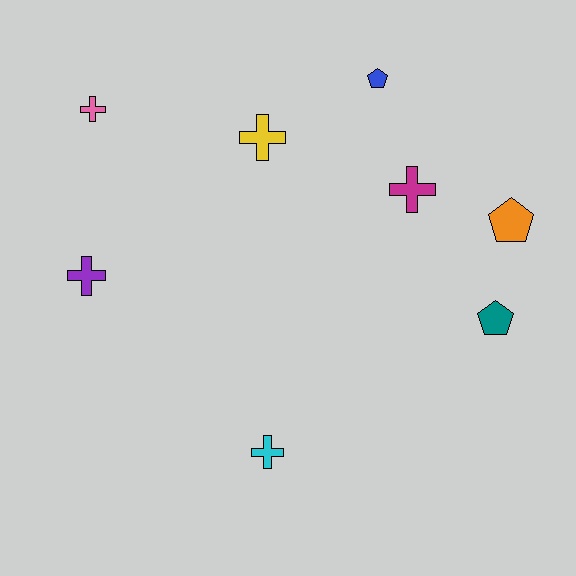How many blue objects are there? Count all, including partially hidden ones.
There is 1 blue object.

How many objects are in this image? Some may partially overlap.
There are 8 objects.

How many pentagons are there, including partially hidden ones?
There are 3 pentagons.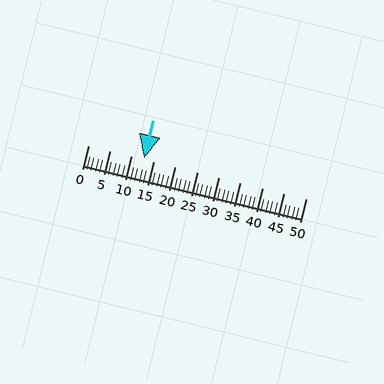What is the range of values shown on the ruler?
The ruler shows values from 0 to 50.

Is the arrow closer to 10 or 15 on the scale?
The arrow is closer to 15.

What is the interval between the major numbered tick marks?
The major tick marks are spaced 5 units apart.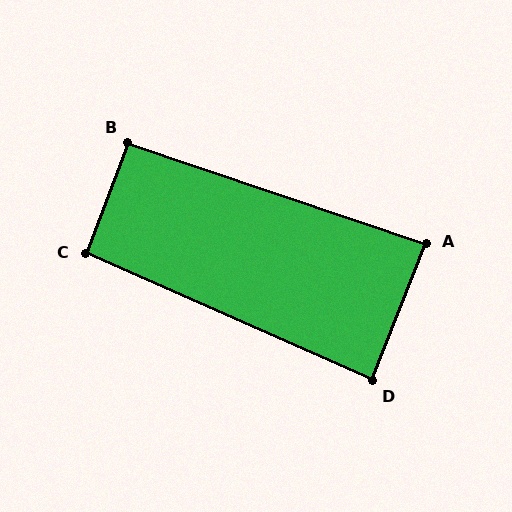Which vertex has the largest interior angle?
C, at approximately 93 degrees.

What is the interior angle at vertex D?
Approximately 88 degrees (approximately right).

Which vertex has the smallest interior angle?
A, at approximately 87 degrees.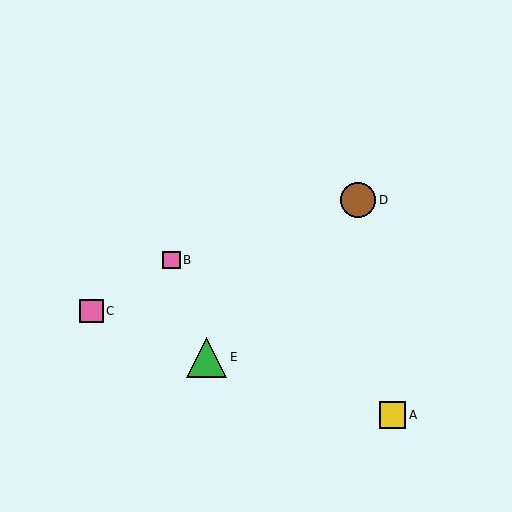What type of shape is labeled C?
Shape C is a pink square.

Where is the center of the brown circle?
The center of the brown circle is at (358, 200).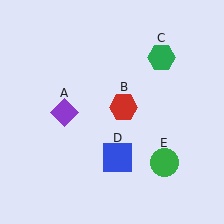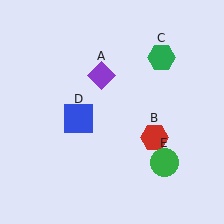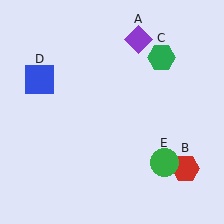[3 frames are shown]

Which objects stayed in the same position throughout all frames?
Green hexagon (object C) and green circle (object E) remained stationary.